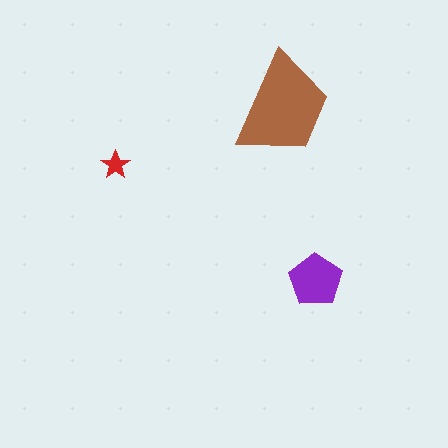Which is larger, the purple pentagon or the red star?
The purple pentagon.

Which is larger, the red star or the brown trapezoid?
The brown trapezoid.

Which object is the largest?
The brown trapezoid.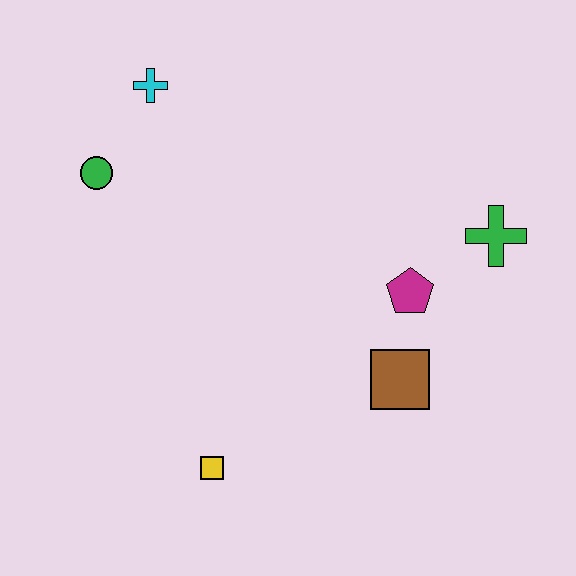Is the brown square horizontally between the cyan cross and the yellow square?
No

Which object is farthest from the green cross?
The green circle is farthest from the green cross.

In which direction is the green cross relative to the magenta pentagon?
The green cross is to the right of the magenta pentagon.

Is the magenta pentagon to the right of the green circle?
Yes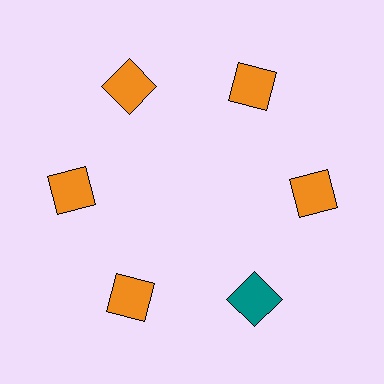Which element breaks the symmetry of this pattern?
The teal square at roughly the 5 o'clock position breaks the symmetry. All other shapes are orange squares.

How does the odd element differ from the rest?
It has a different color: teal instead of orange.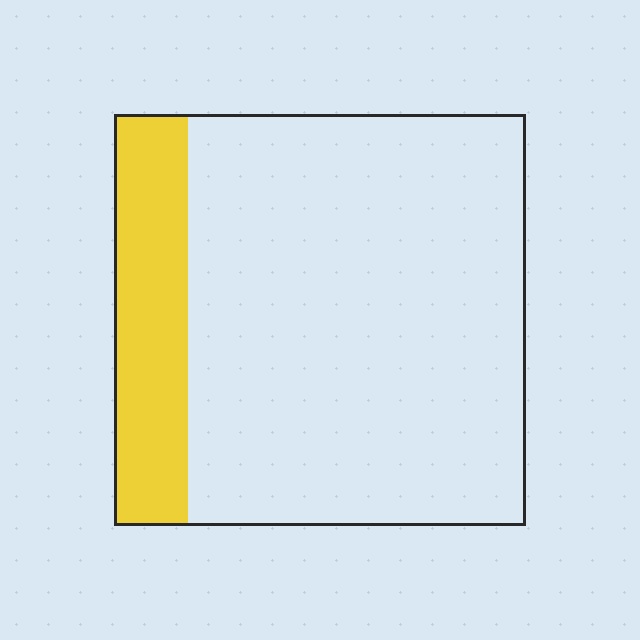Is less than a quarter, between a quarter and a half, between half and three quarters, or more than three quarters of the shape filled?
Less than a quarter.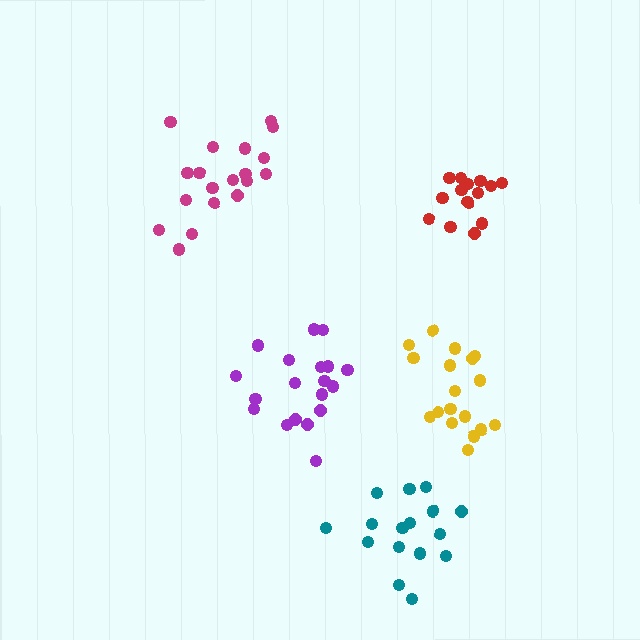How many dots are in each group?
Group 1: 18 dots, Group 2: 19 dots, Group 3: 19 dots, Group 4: 16 dots, Group 5: 16 dots (88 total).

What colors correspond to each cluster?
The clusters are colored: yellow, magenta, purple, red, teal.